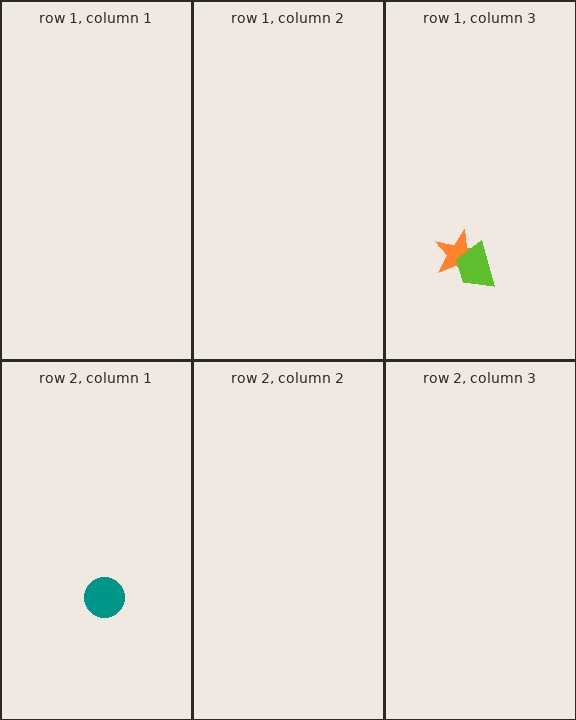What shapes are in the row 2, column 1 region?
The teal circle.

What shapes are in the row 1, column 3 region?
The orange star, the lime trapezoid.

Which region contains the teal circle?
The row 2, column 1 region.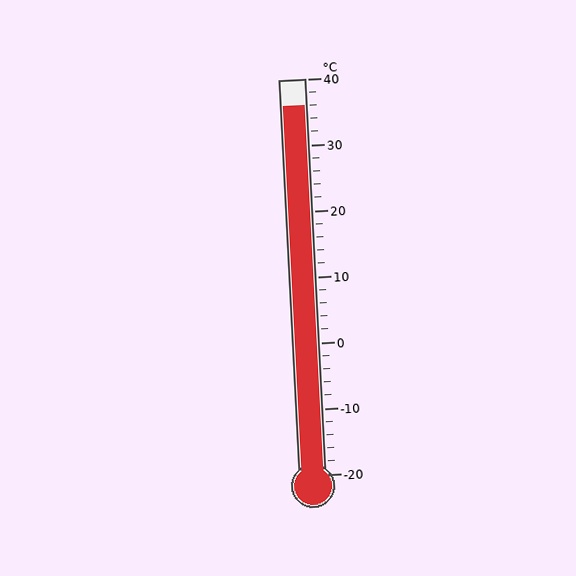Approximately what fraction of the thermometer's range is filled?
The thermometer is filled to approximately 95% of its range.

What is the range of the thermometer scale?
The thermometer scale ranges from -20°C to 40°C.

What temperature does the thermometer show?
The thermometer shows approximately 36°C.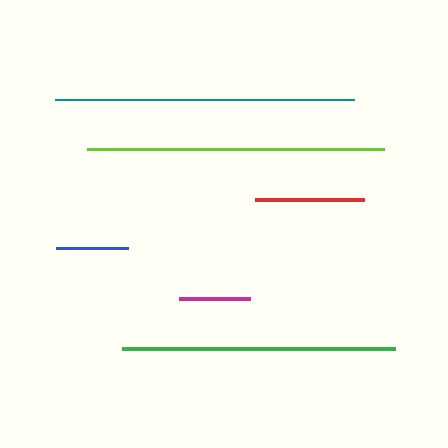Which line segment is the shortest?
The magenta line is the shortest at approximately 72 pixels.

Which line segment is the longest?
The teal line is the longest at approximately 299 pixels.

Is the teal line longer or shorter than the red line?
The teal line is longer than the red line.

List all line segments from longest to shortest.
From longest to shortest: teal, lime, green, red, blue, magenta.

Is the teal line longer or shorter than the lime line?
The teal line is longer than the lime line.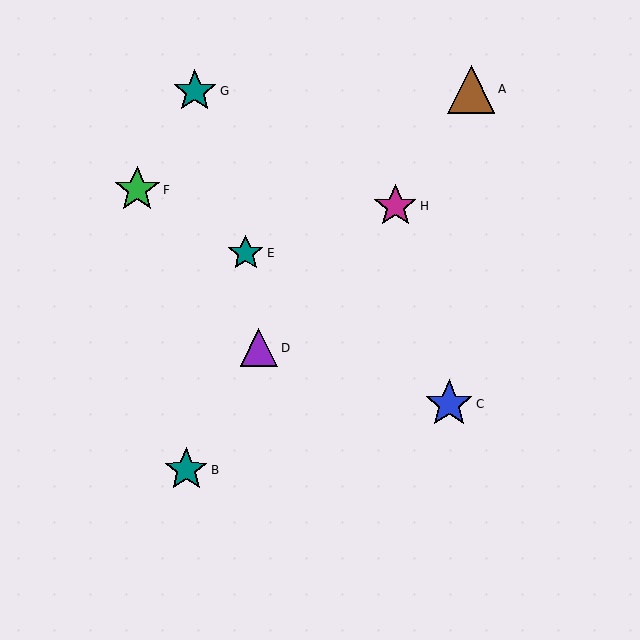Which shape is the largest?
The blue star (labeled C) is the largest.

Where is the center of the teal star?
The center of the teal star is at (195, 91).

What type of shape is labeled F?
Shape F is a green star.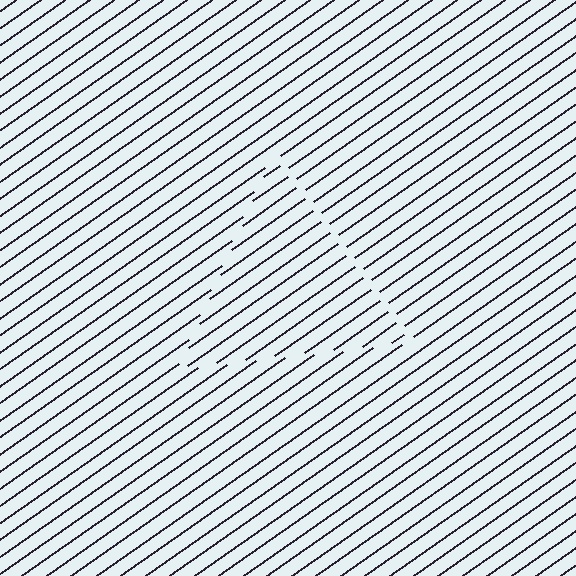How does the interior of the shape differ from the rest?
The interior of the shape contains the same grating, shifted by half a period — the contour is defined by the phase discontinuity where line-ends from the inner and outer gratings abut.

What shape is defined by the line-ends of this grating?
An illusory triangle. The interior of the shape contains the same grating, shifted by half a period — the contour is defined by the phase discontinuity where line-ends from the inner and outer gratings abut.